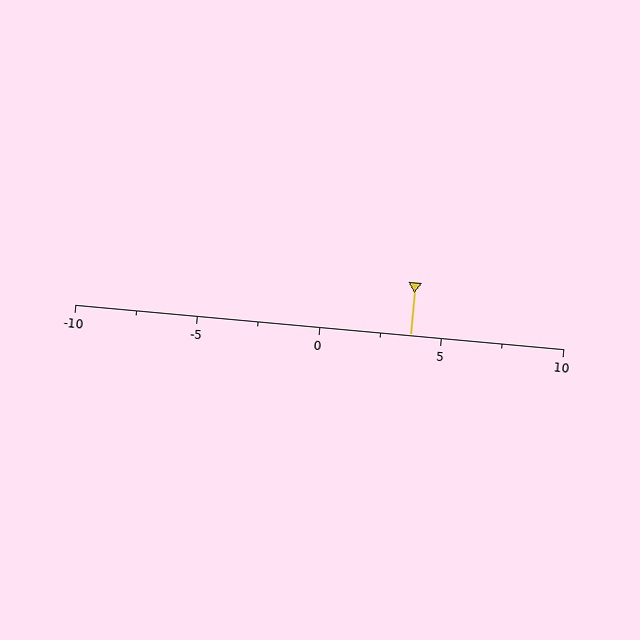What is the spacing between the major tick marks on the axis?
The major ticks are spaced 5 apart.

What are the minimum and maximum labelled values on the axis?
The axis runs from -10 to 10.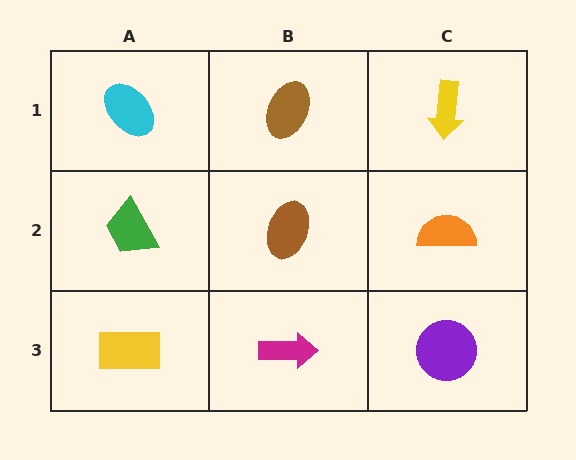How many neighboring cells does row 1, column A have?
2.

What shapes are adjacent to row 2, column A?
A cyan ellipse (row 1, column A), a yellow rectangle (row 3, column A), a brown ellipse (row 2, column B).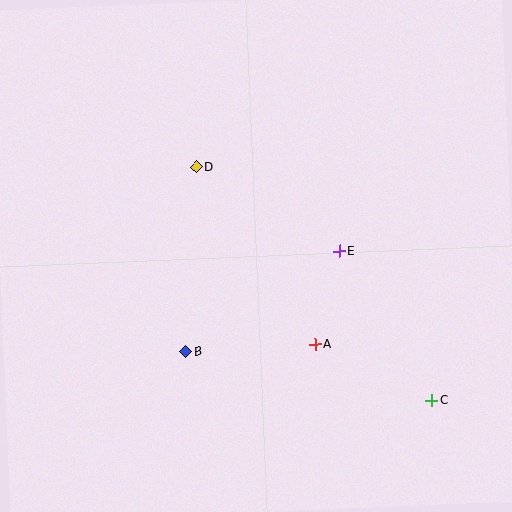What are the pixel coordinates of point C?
Point C is at (432, 401).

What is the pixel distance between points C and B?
The distance between C and B is 251 pixels.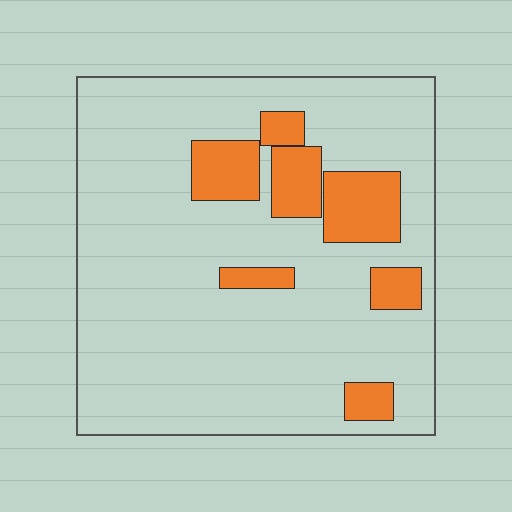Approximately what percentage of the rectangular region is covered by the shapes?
Approximately 15%.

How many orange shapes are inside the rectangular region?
7.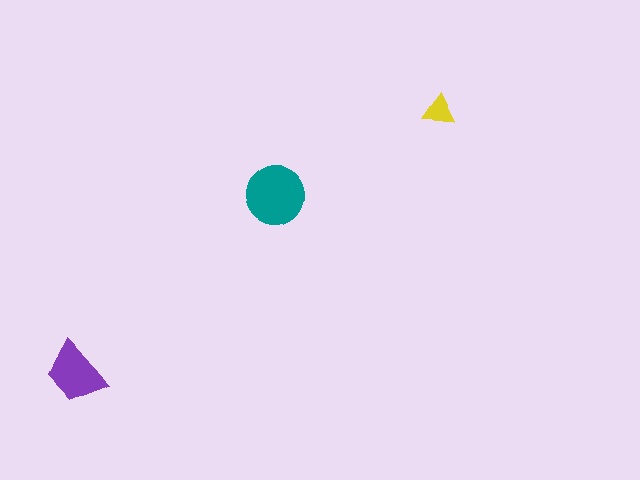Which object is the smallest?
The yellow triangle.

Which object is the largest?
The teal circle.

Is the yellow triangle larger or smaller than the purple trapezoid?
Smaller.